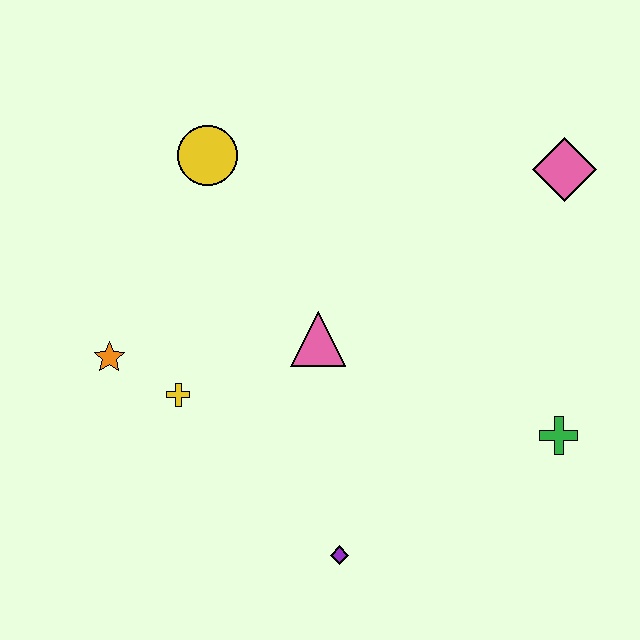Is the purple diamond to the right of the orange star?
Yes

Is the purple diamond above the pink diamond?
No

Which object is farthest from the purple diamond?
The pink diamond is farthest from the purple diamond.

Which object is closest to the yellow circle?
The pink triangle is closest to the yellow circle.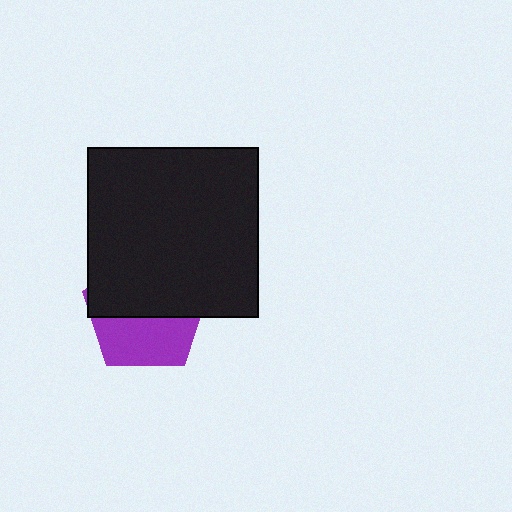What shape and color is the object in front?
The object in front is a black square.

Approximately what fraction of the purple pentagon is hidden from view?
Roughly 56% of the purple pentagon is hidden behind the black square.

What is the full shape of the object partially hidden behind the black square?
The partially hidden object is a purple pentagon.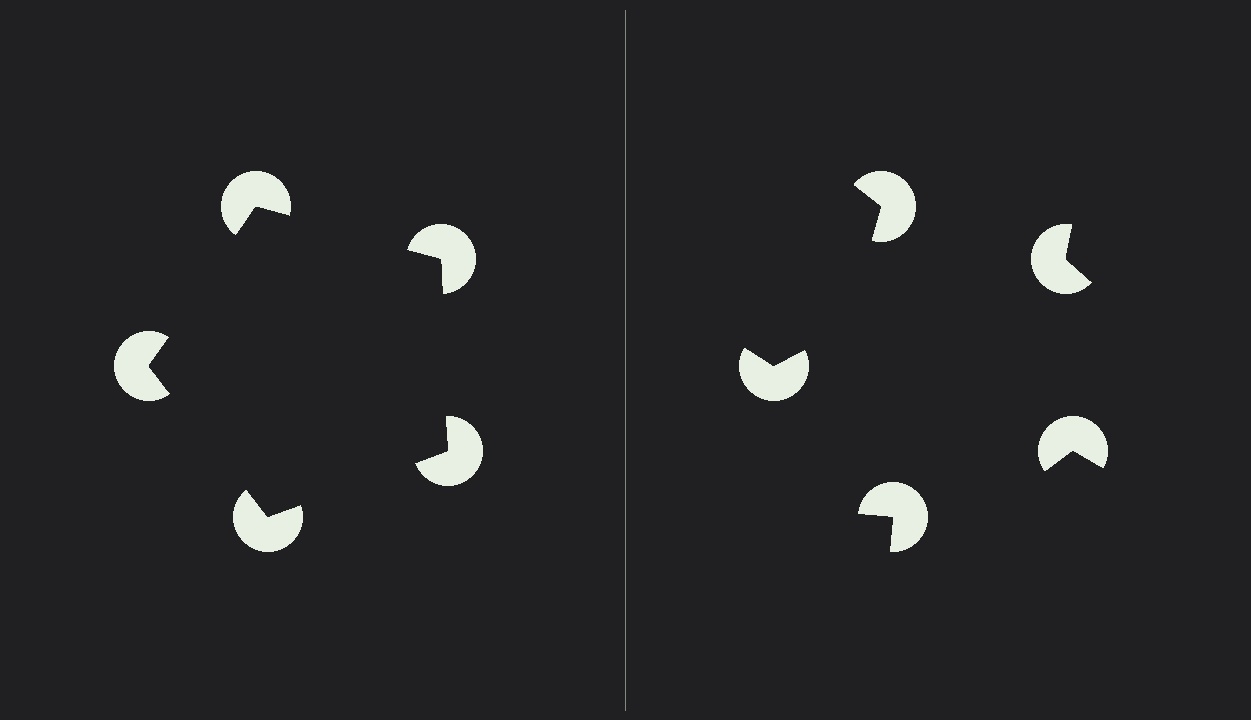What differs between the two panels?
The pac-man discs are positioned identically on both sides; only the wedge orientations differ. On the left they align to a pentagon; on the right they are misaligned.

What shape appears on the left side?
An illusory pentagon.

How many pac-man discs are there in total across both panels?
10 — 5 on each side.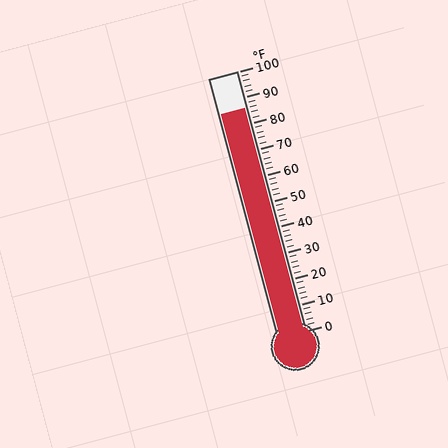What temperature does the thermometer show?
The thermometer shows approximately 86°F.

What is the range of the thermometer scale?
The thermometer scale ranges from 0°F to 100°F.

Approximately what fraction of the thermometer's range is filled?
The thermometer is filled to approximately 85% of its range.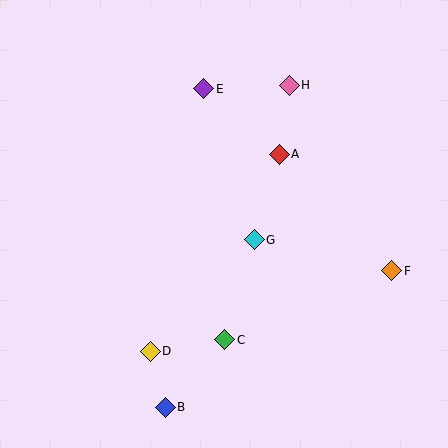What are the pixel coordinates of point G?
Point G is at (254, 240).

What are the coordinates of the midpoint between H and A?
The midpoint between H and A is at (284, 120).